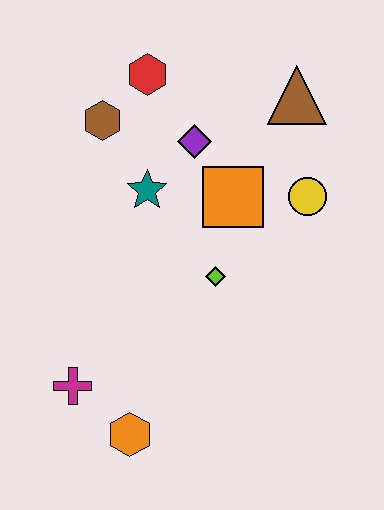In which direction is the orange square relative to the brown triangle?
The orange square is below the brown triangle.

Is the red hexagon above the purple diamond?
Yes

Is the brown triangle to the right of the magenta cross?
Yes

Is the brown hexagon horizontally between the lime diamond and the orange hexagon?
No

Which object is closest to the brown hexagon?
The red hexagon is closest to the brown hexagon.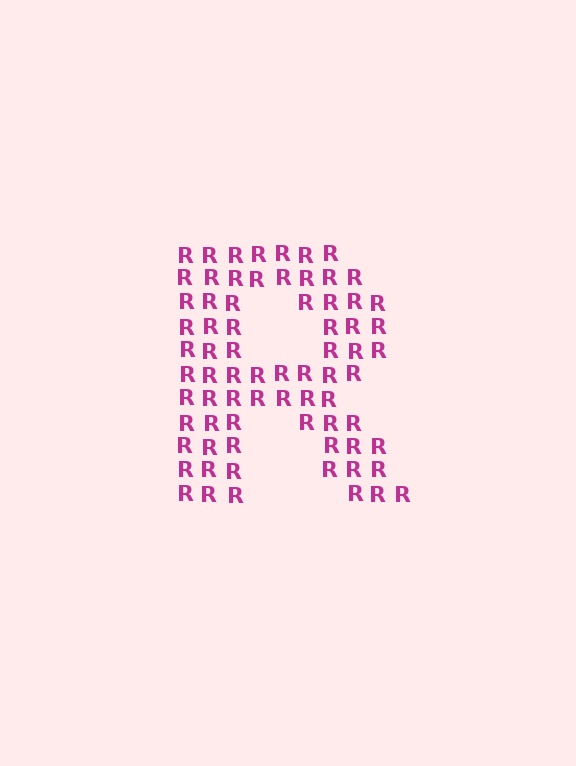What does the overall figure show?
The overall figure shows the letter R.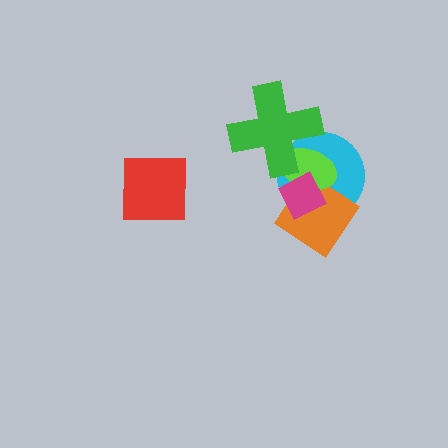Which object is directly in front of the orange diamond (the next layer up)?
The lime ellipse is directly in front of the orange diamond.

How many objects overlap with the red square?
0 objects overlap with the red square.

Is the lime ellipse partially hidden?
Yes, it is partially covered by another shape.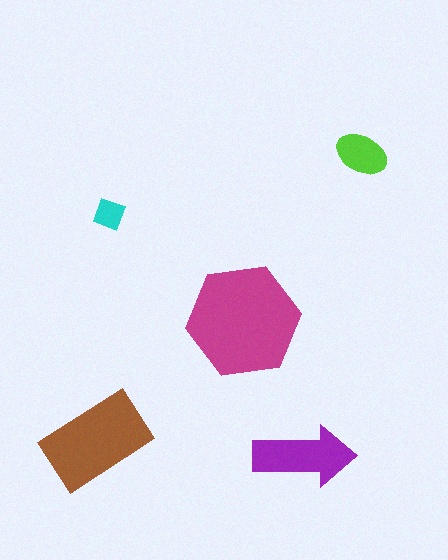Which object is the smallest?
The cyan diamond.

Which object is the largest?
The magenta hexagon.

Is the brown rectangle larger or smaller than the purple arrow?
Larger.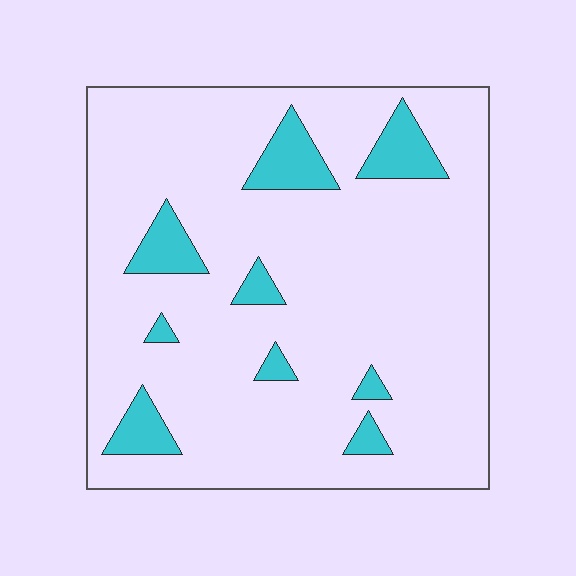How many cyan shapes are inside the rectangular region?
9.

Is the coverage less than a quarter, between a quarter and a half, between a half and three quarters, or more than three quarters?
Less than a quarter.